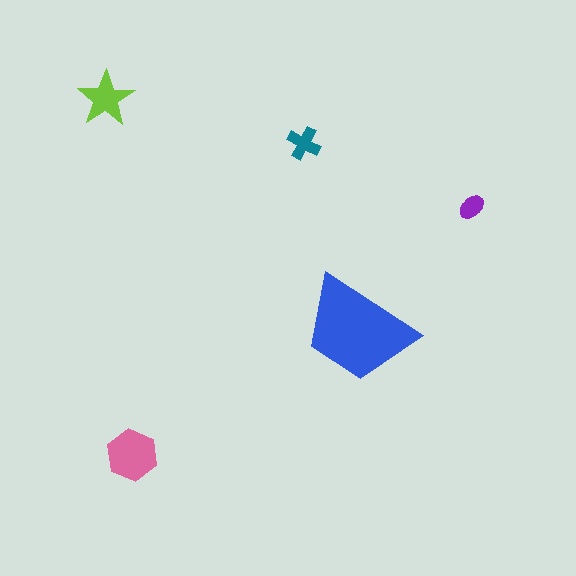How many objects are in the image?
There are 5 objects in the image.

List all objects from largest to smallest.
The blue trapezoid, the pink hexagon, the lime star, the teal cross, the purple ellipse.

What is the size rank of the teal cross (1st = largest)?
4th.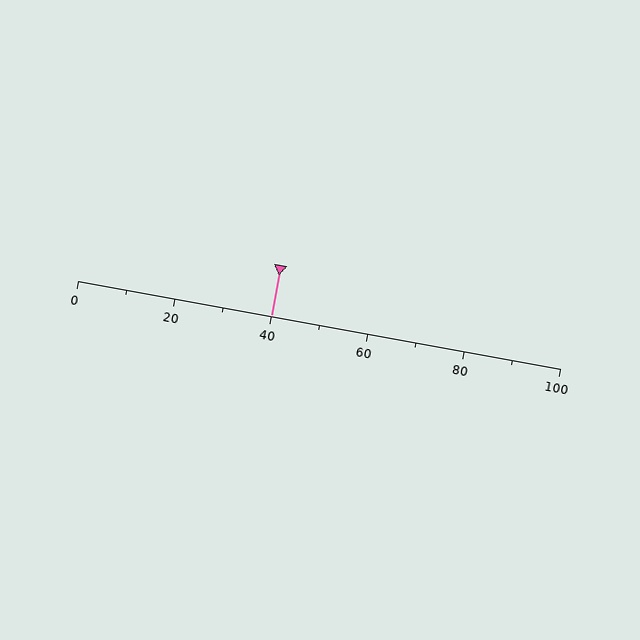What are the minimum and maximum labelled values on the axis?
The axis runs from 0 to 100.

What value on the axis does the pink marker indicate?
The marker indicates approximately 40.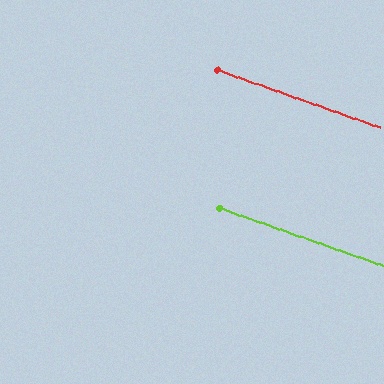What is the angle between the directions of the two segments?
Approximately 0 degrees.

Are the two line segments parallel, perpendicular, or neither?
Parallel — their directions differ by only 0.2°.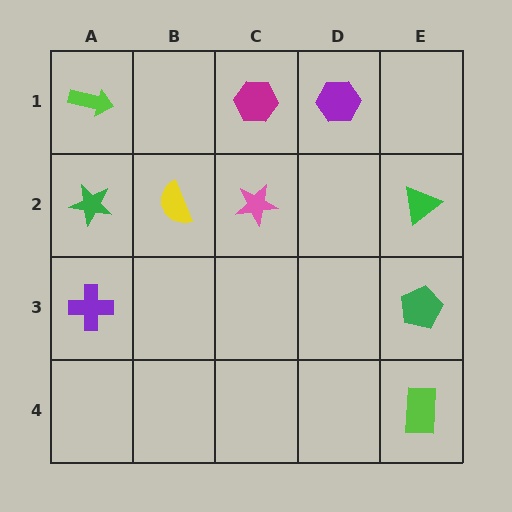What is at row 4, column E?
A lime rectangle.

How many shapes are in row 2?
4 shapes.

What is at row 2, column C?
A pink star.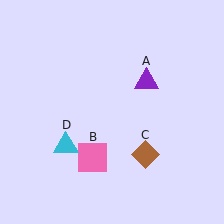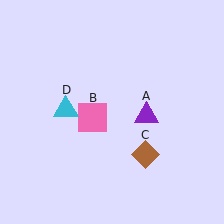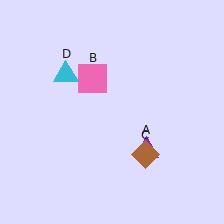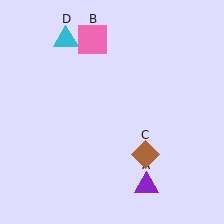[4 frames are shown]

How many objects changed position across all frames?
3 objects changed position: purple triangle (object A), pink square (object B), cyan triangle (object D).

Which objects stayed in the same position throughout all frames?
Brown diamond (object C) remained stationary.